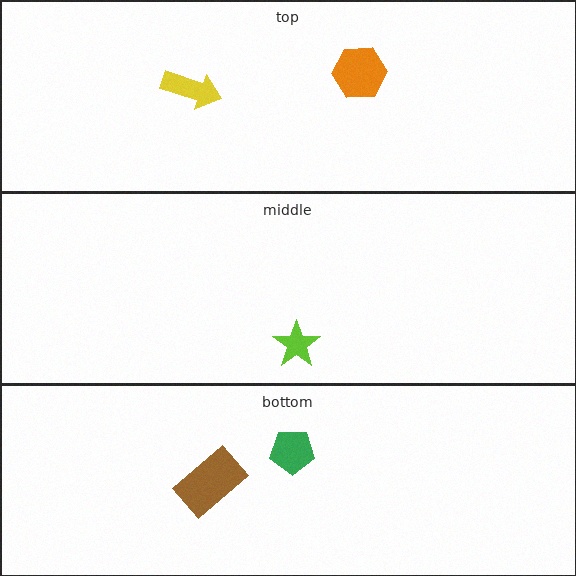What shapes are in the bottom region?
The green pentagon, the brown rectangle.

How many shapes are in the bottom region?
2.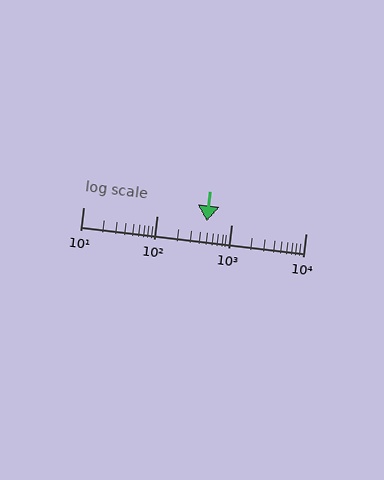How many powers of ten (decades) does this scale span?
The scale spans 3 decades, from 10 to 10000.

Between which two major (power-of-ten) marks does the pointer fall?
The pointer is between 100 and 1000.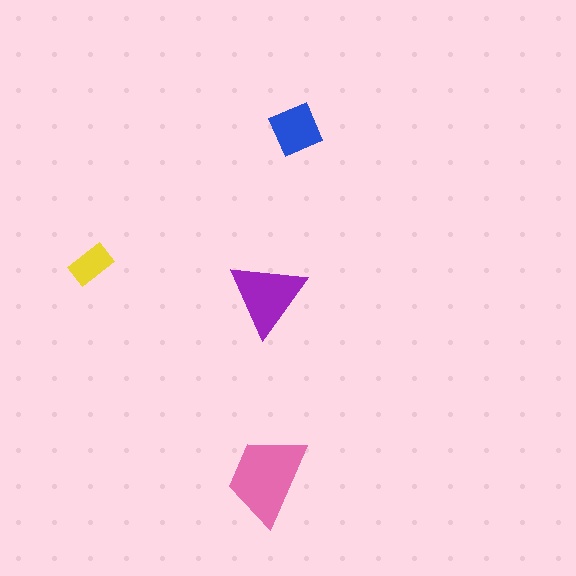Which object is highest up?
The blue diamond is topmost.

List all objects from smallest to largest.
The yellow rectangle, the blue diamond, the purple triangle, the pink trapezoid.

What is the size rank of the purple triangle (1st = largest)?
2nd.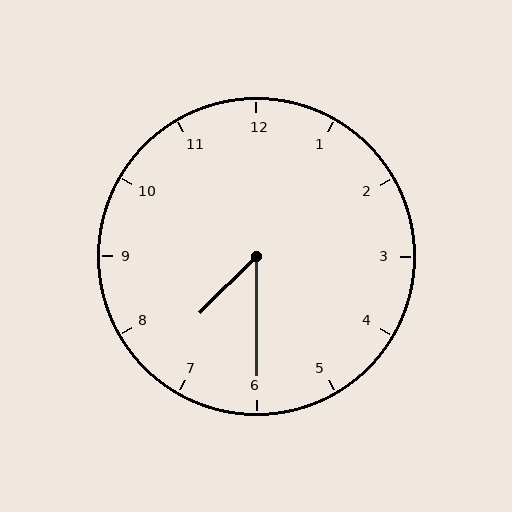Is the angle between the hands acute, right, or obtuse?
It is acute.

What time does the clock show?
7:30.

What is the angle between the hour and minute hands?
Approximately 45 degrees.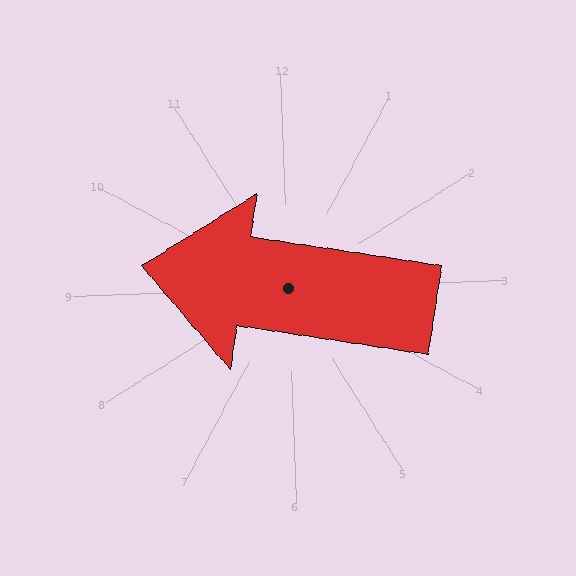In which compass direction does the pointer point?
West.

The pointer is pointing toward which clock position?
Roughly 9 o'clock.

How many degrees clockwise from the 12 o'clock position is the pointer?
Approximately 281 degrees.